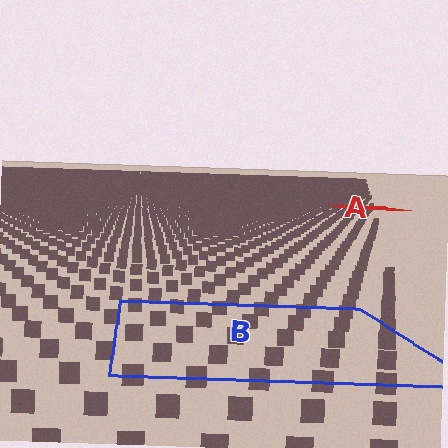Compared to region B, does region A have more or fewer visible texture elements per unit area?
Region A has more texture elements per unit area — they are packed more densely because it is farther away.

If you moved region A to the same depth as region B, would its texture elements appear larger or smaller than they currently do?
They would appear larger. At a closer depth, the same texture elements are projected at a bigger on-screen size.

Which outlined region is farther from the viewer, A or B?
Region A is farther from the viewer — the texture elements inside it appear smaller and more densely packed.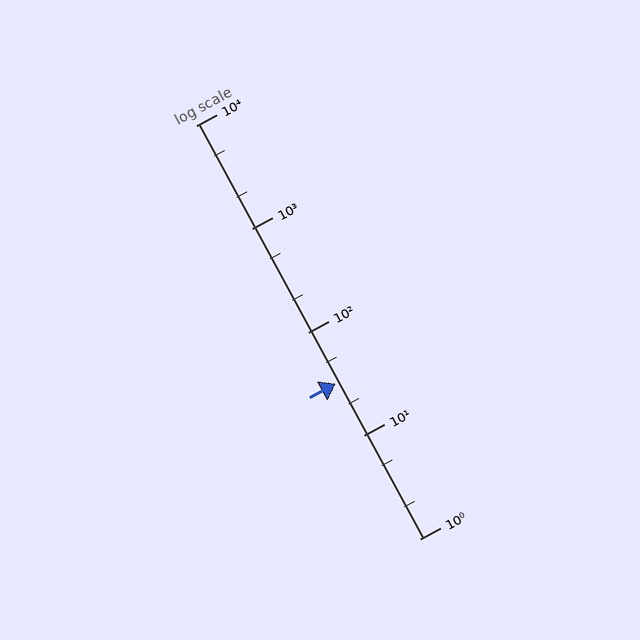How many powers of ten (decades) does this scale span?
The scale spans 4 decades, from 1 to 10000.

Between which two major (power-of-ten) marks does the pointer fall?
The pointer is between 10 and 100.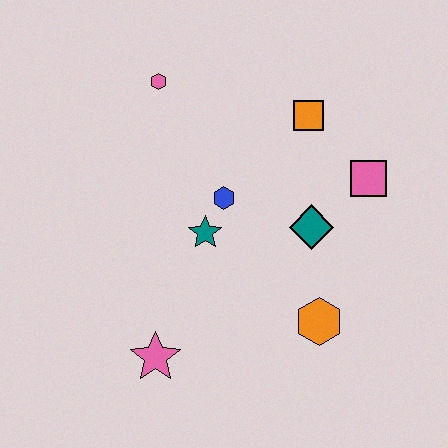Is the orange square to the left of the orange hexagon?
Yes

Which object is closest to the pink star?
The teal star is closest to the pink star.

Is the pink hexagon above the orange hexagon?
Yes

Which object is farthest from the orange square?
The pink star is farthest from the orange square.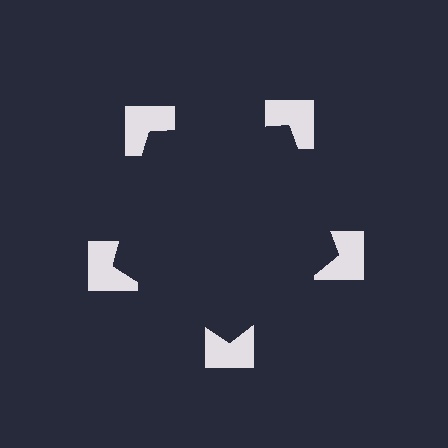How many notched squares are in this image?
There are 5 — one at each vertex of the illusory pentagon.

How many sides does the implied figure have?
5 sides.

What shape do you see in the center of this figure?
An illusory pentagon — its edges are inferred from the aligned wedge cuts in the notched squares, not physically drawn.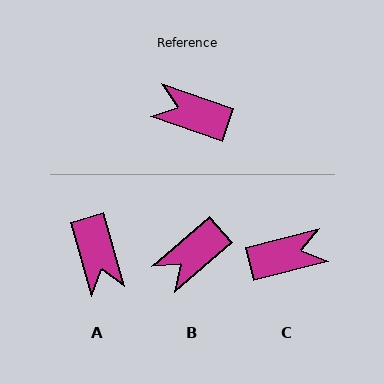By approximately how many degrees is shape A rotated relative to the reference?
Approximately 124 degrees counter-clockwise.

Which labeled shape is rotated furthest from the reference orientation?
C, about 147 degrees away.